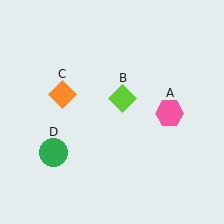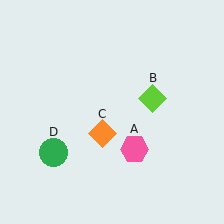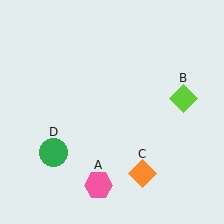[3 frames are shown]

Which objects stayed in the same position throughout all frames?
Green circle (object D) remained stationary.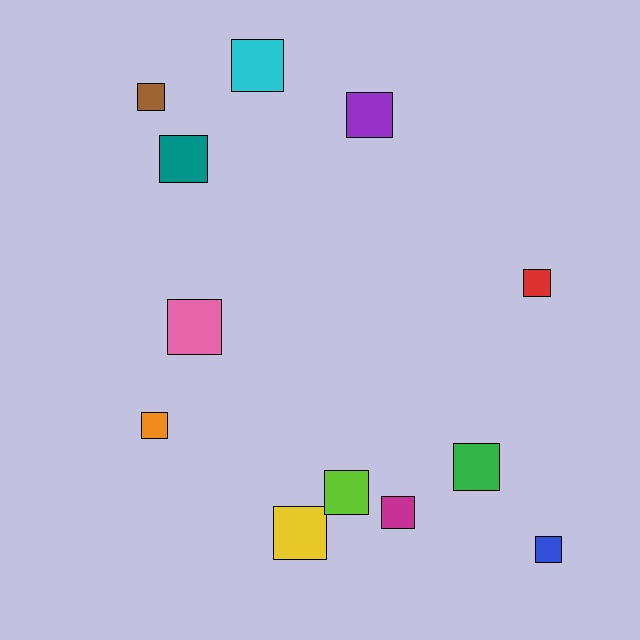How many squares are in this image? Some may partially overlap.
There are 12 squares.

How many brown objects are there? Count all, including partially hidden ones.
There is 1 brown object.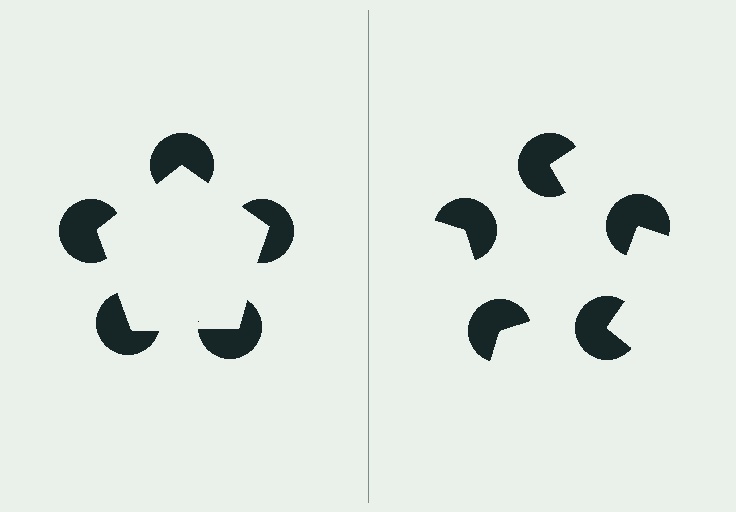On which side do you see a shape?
An illusory pentagon appears on the left side. On the right side the wedge cuts are rotated, so no coherent shape forms.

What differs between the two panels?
The pac-man discs are positioned identically on both sides; only the wedge orientations differ. On the left they align to a pentagon; on the right they are misaligned.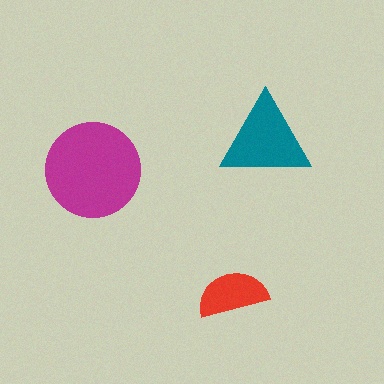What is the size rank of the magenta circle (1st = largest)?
1st.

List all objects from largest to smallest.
The magenta circle, the teal triangle, the red semicircle.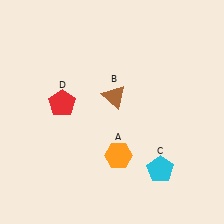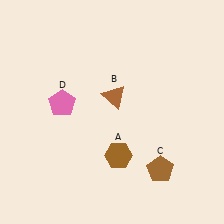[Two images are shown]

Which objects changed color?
A changed from orange to brown. C changed from cyan to brown. D changed from red to pink.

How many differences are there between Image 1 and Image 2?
There are 3 differences between the two images.